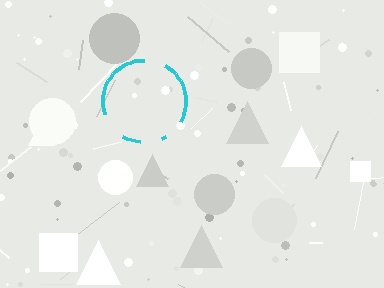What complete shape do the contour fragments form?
The contour fragments form a circle.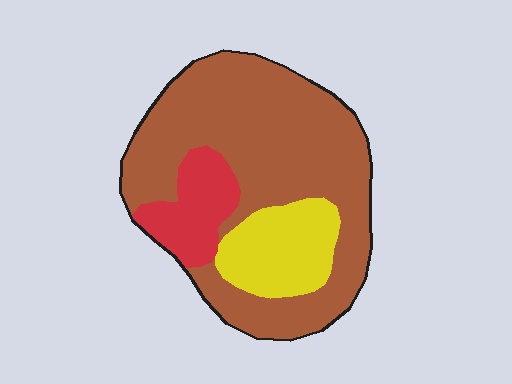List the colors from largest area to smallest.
From largest to smallest: brown, yellow, red.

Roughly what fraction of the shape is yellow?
Yellow takes up about one sixth (1/6) of the shape.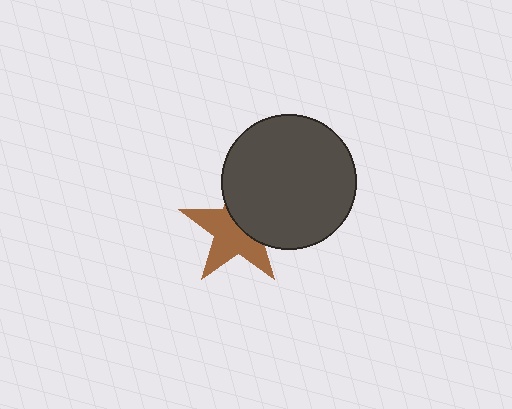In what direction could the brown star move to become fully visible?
The brown star could move toward the lower-left. That would shift it out from behind the dark gray circle entirely.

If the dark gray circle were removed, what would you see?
You would see the complete brown star.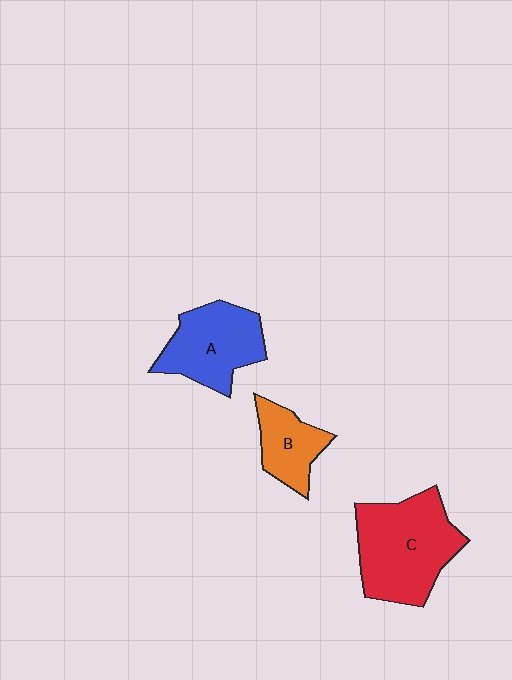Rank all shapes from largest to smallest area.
From largest to smallest: C (red), A (blue), B (orange).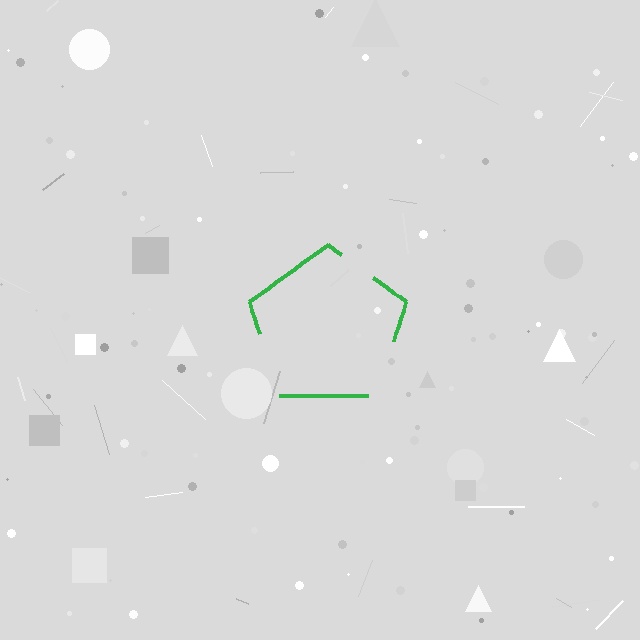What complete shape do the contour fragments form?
The contour fragments form a pentagon.